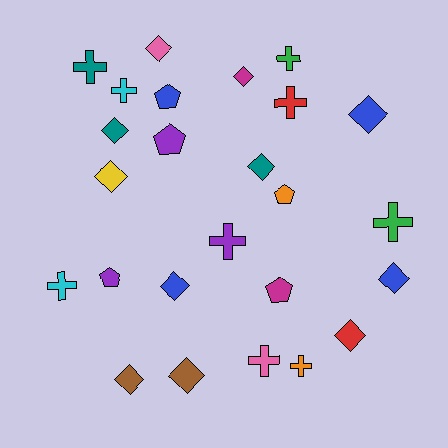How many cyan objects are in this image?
There are 2 cyan objects.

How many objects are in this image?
There are 25 objects.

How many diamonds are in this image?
There are 11 diamonds.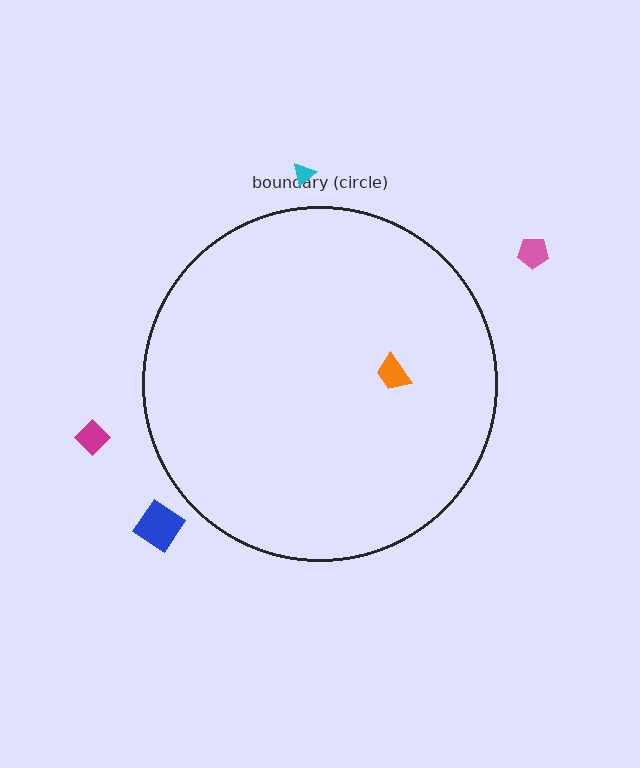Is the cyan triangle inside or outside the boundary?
Outside.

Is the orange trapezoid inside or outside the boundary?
Inside.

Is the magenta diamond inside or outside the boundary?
Outside.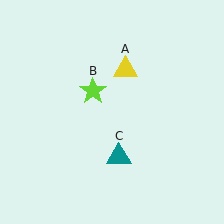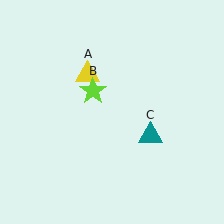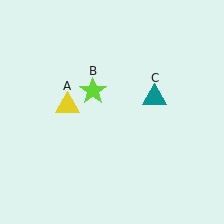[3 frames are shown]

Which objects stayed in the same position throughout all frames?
Lime star (object B) remained stationary.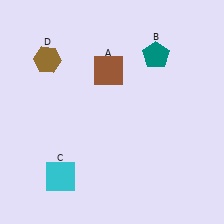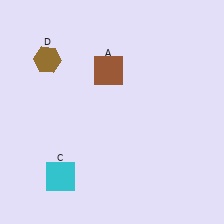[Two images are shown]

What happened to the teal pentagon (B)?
The teal pentagon (B) was removed in Image 2. It was in the top-right area of Image 1.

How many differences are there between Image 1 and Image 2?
There is 1 difference between the two images.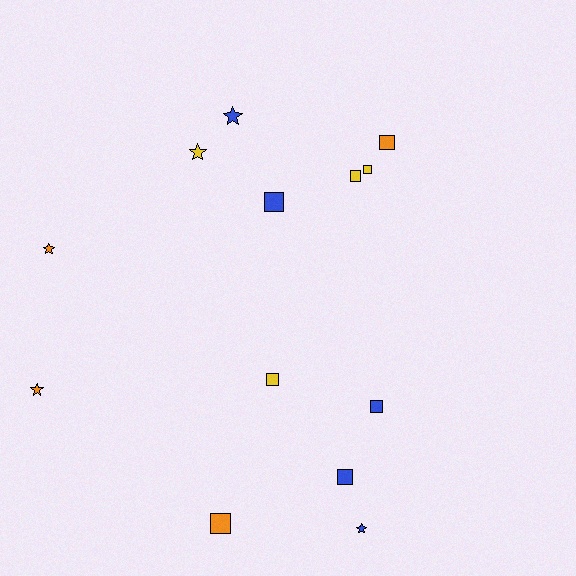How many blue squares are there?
There are 3 blue squares.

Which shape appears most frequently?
Square, with 8 objects.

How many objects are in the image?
There are 13 objects.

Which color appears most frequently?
Blue, with 5 objects.